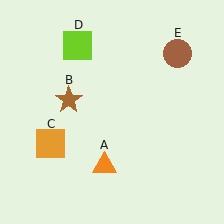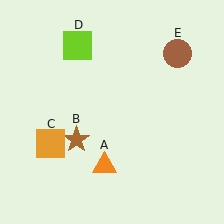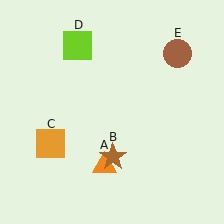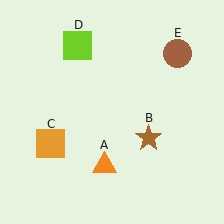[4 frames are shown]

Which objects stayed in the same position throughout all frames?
Orange triangle (object A) and orange square (object C) and lime square (object D) and brown circle (object E) remained stationary.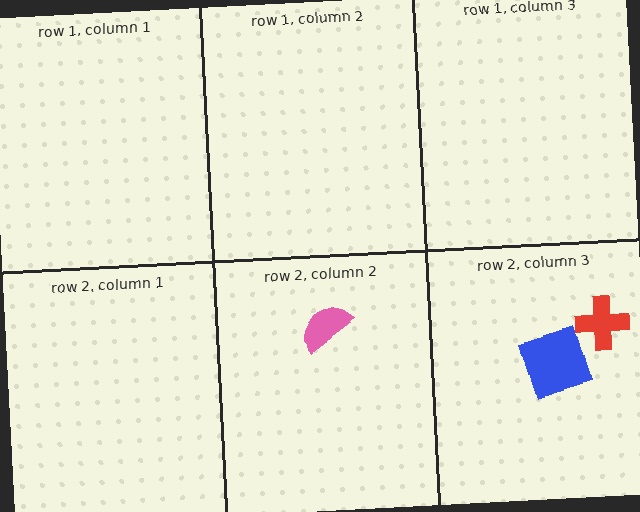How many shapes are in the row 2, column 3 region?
2.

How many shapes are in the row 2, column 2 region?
1.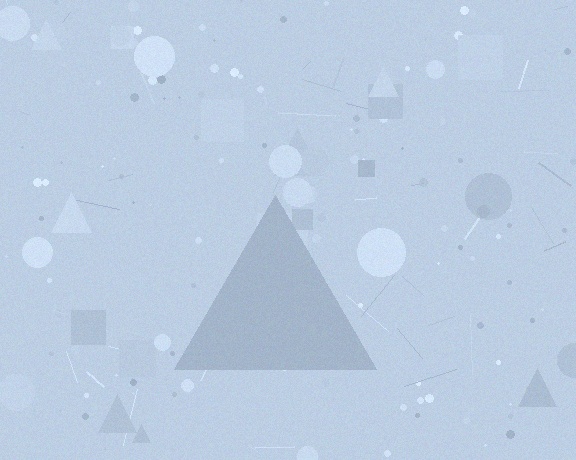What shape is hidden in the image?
A triangle is hidden in the image.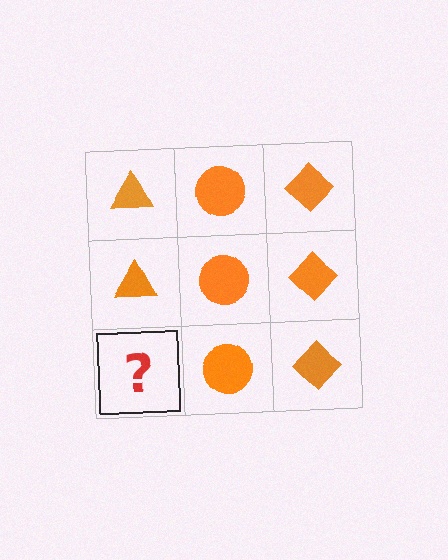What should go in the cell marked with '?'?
The missing cell should contain an orange triangle.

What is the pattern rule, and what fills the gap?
The rule is that each column has a consistent shape. The gap should be filled with an orange triangle.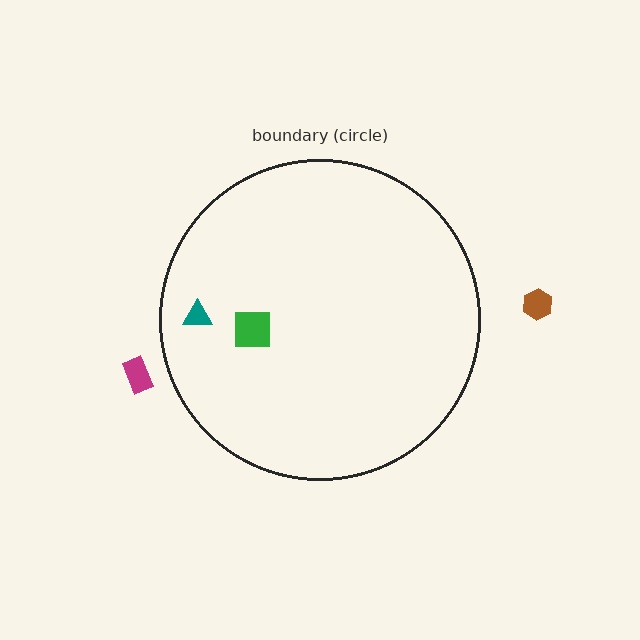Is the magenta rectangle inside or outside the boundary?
Outside.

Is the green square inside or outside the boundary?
Inside.